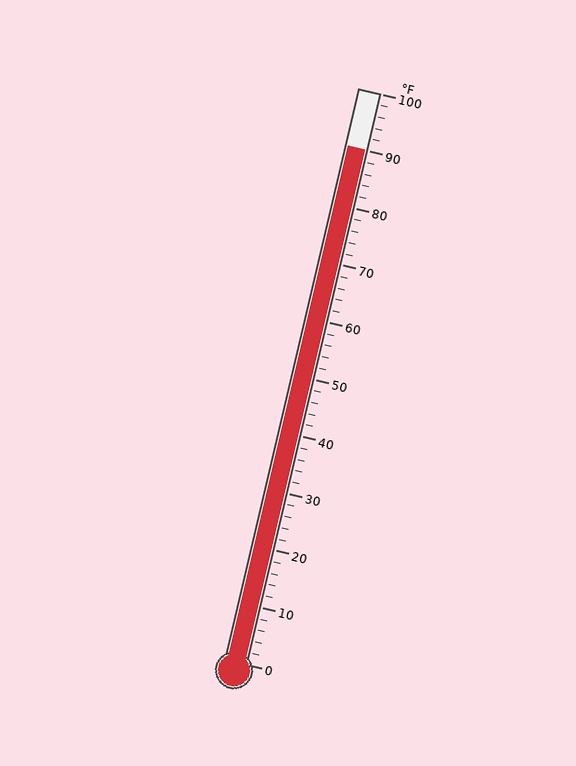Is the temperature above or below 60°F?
The temperature is above 60°F.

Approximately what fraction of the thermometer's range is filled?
The thermometer is filled to approximately 90% of its range.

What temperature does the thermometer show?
The thermometer shows approximately 90°F.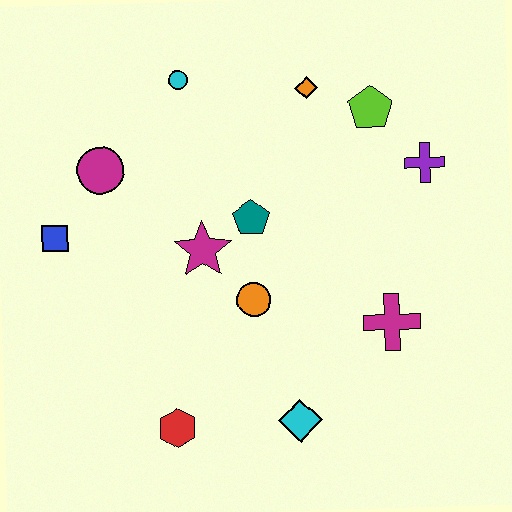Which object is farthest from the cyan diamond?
The cyan circle is farthest from the cyan diamond.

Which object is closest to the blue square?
The magenta circle is closest to the blue square.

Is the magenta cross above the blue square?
No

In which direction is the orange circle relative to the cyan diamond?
The orange circle is above the cyan diamond.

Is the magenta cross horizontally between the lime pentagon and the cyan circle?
No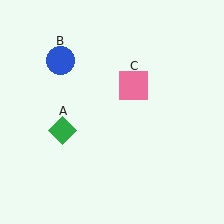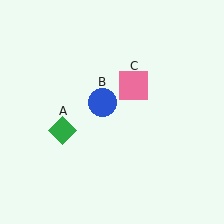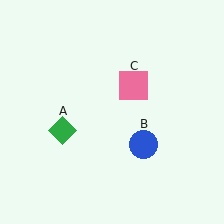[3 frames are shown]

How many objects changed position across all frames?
1 object changed position: blue circle (object B).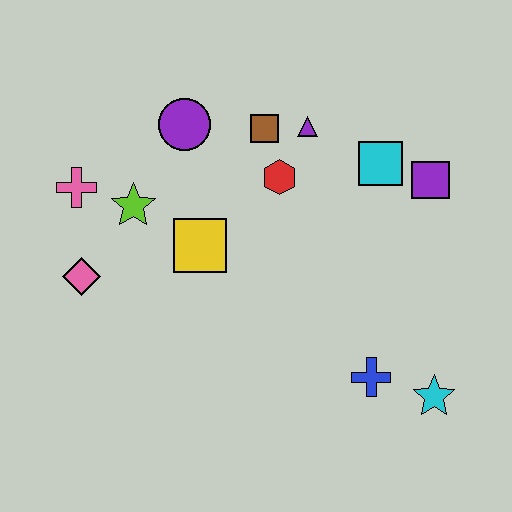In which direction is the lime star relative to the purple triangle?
The lime star is to the left of the purple triangle.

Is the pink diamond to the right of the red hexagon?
No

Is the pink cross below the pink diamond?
No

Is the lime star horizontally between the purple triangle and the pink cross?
Yes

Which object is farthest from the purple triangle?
The cyan star is farthest from the purple triangle.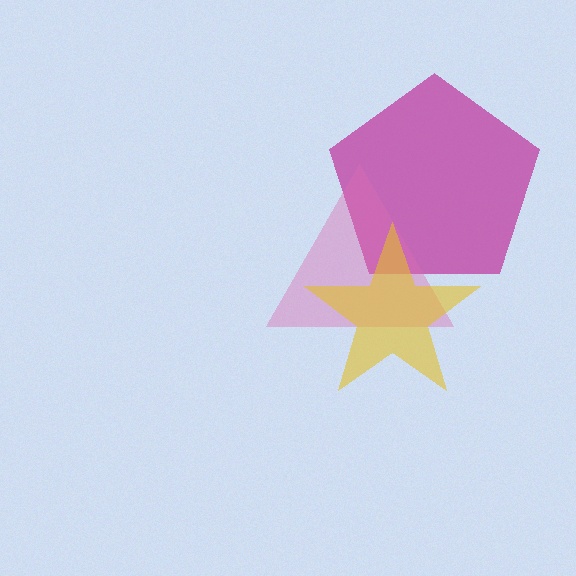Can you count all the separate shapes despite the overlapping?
Yes, there are 3 separate shapes.